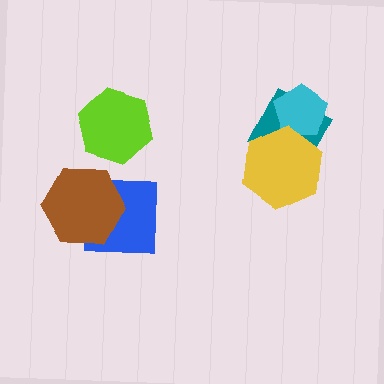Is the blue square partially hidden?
Yes, it is partially covered by another shape.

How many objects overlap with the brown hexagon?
1 object overlaps with the brown hexagon.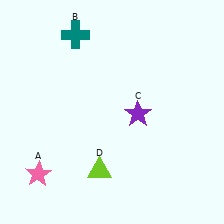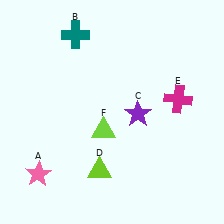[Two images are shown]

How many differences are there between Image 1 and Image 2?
There are 2 differences between the two images.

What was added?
A magenta cross (E), a lime triangle (F) were added in Image 2.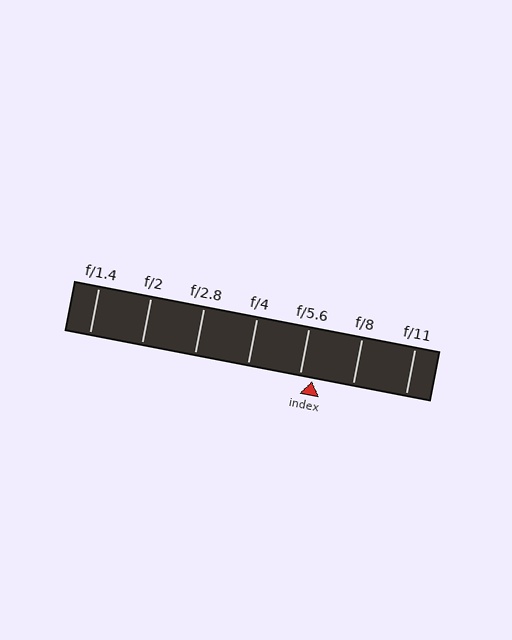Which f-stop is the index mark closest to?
The index mark is closest to f/5.6.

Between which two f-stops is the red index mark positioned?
The index mark is between f/5.6 and f/8.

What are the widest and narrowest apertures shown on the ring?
The widest aperture shown is f/1.4 and the narrowest is f/11.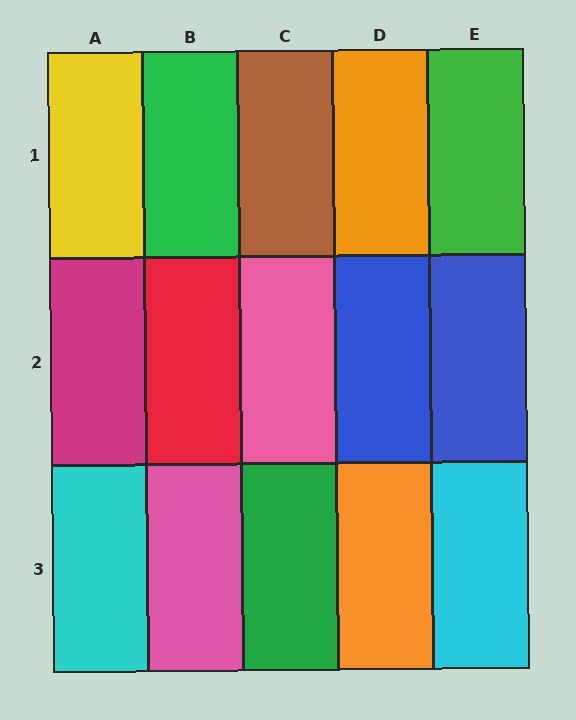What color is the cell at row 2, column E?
Blue.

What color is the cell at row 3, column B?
Pink.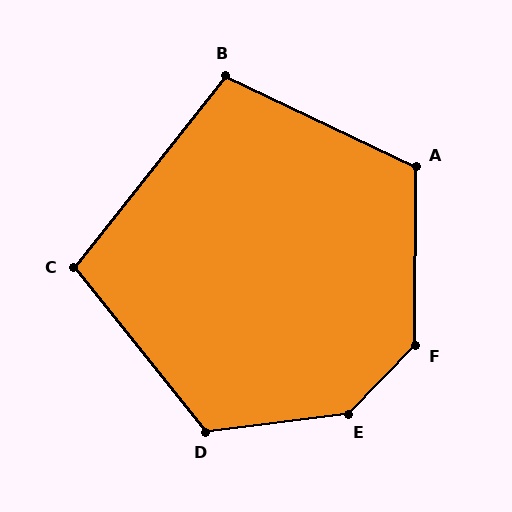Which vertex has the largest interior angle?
E, at approximately 142 degrees.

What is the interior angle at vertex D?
Approximately 122 degrees (obtuse).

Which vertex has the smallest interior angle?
C, at approximately 103 degrees.